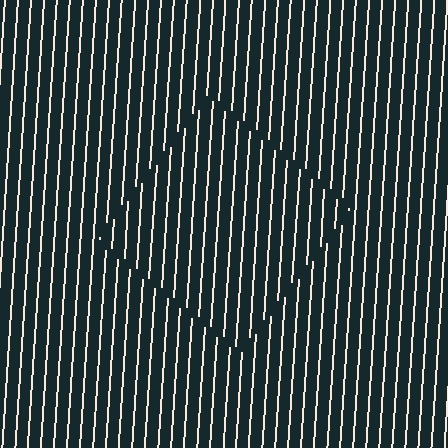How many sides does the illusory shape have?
4 sides — the line-ends trace a square.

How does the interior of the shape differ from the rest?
The interior of the shape contains the same grating, shifted by half a period — the contour is defined by the phase discontinuity where line-ends from the inner and outer gratings abut.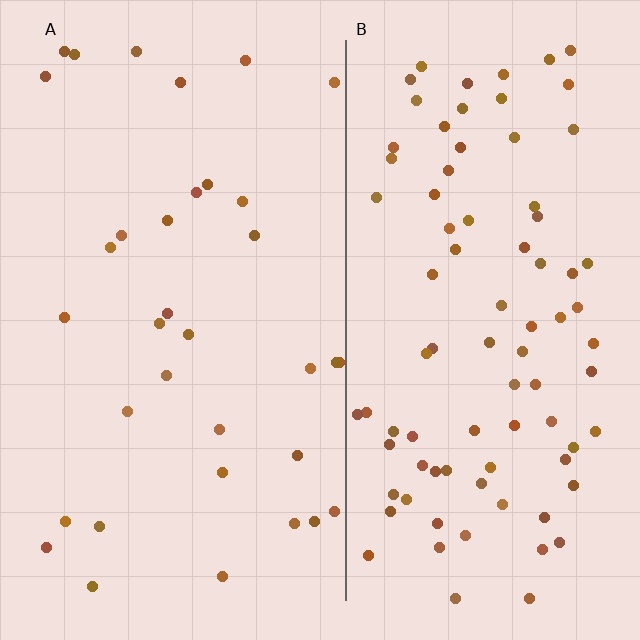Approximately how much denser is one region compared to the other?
Approximately 2.5× — region B over region A.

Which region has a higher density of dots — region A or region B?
B (the right).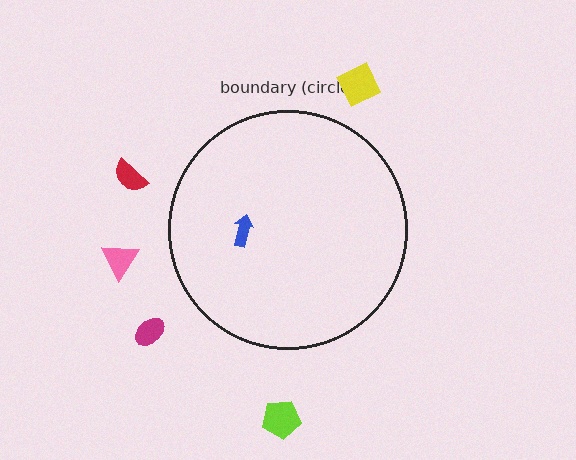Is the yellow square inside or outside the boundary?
Outside.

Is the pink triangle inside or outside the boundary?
Outside.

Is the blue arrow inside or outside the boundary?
Inside.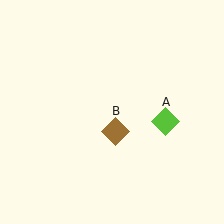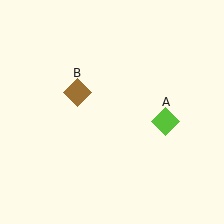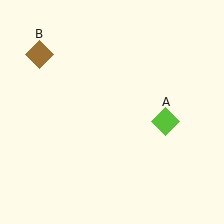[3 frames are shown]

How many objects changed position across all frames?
1 object changed position: brown diamond (object B).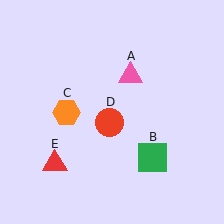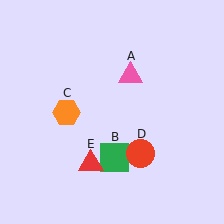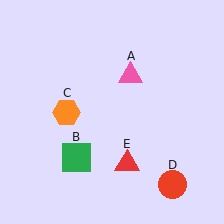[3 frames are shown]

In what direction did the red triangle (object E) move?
The red triangle (object E) moved right.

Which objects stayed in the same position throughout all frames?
Pink triangle (object A) and orange hexagon (object C) remained stationary.